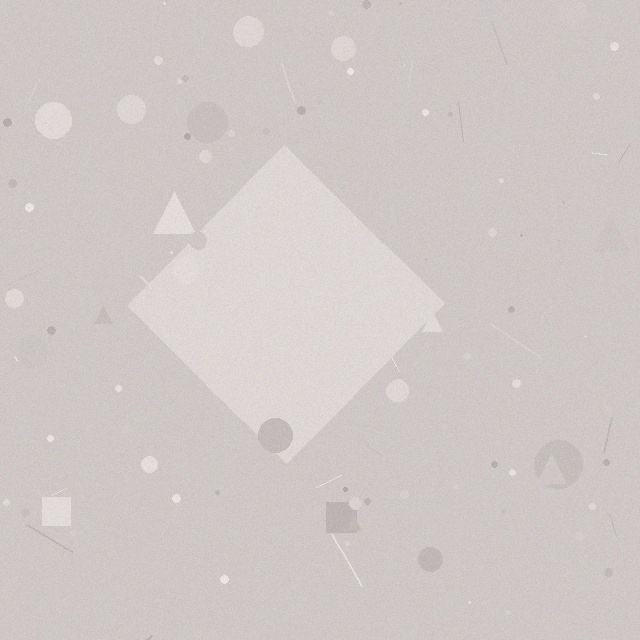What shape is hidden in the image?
A diamond is hidden in the image.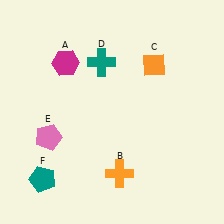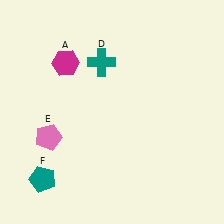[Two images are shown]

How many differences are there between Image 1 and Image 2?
There are 2 differences between the two images.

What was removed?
The orange cross (B), the orange diamond (C) were removed in Image 2.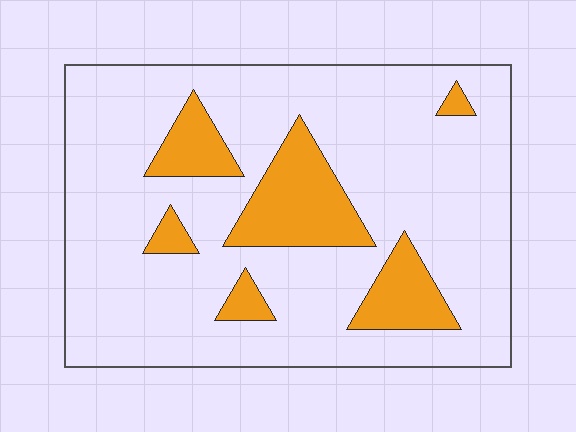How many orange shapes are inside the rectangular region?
6.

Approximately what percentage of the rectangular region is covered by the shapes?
Approximately 20%.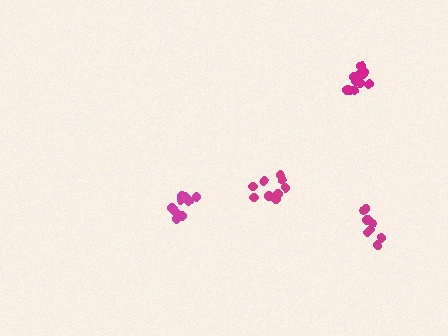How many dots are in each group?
Group 1: 13 dots, Group 2: 9 dots, Group 3: 9 dots, Group 4: 10 dots (41 total).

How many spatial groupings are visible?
There are 4 spatial groupings.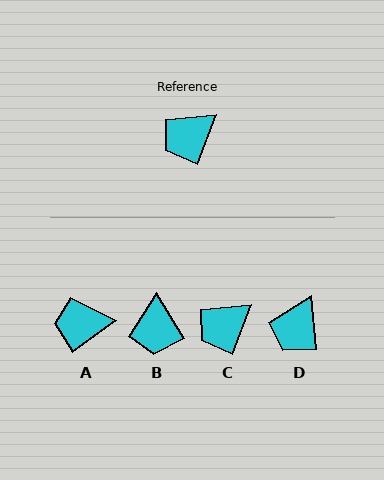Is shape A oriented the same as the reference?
No, it is off by about 32 degrees.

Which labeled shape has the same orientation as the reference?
C.